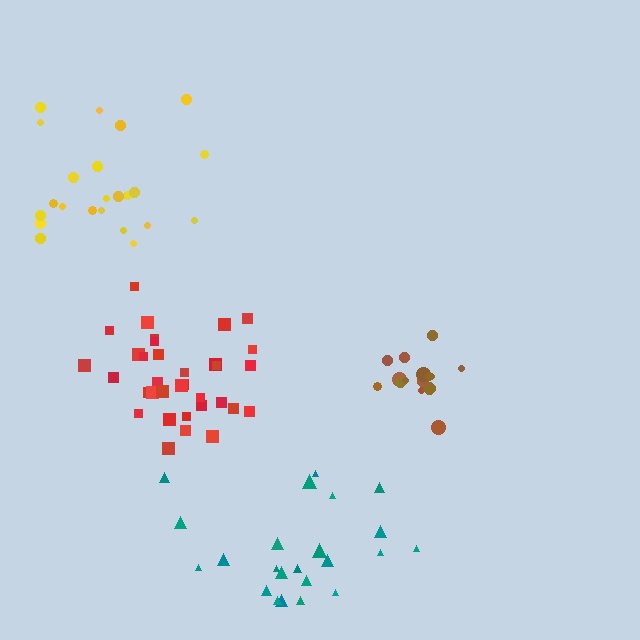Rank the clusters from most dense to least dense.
brown, red, teal, yellow.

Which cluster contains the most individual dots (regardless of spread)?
Red (34).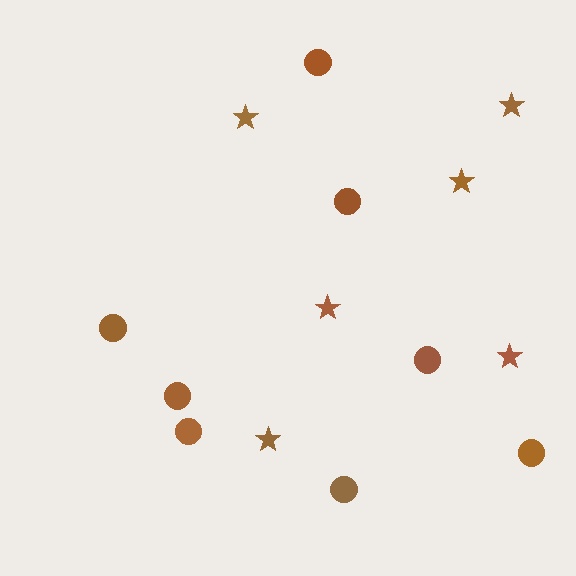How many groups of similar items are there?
There are 2 groups: one group of stars (6) and one group of circles (8).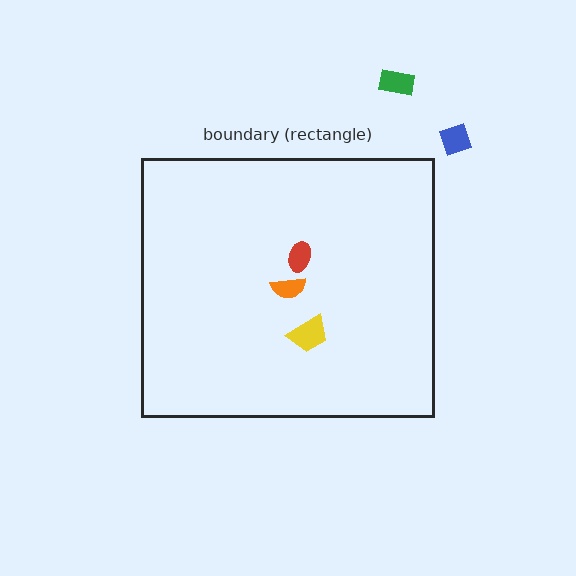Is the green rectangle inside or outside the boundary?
Outside.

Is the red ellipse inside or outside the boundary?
Inside.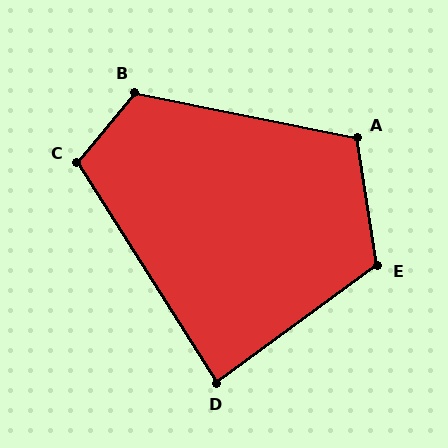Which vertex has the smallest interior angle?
D, at approximately 86 degrees.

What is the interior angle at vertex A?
Approximately 110 degrees (obtuse).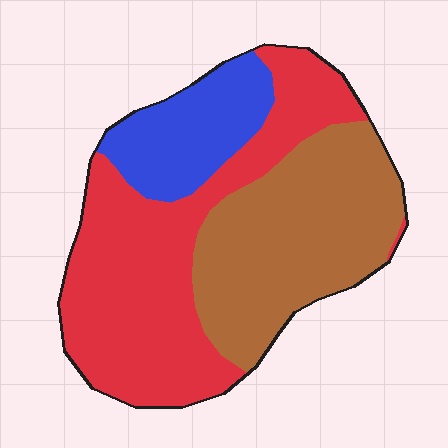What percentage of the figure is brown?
Brown takes up about three eighths (3/8) of the figure.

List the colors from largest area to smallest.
From largest to smallest: red, brown, blue.